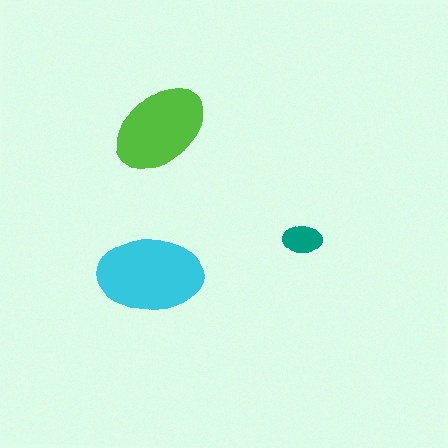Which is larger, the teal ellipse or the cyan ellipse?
The cyan one.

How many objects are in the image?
There are 3 objects in the image.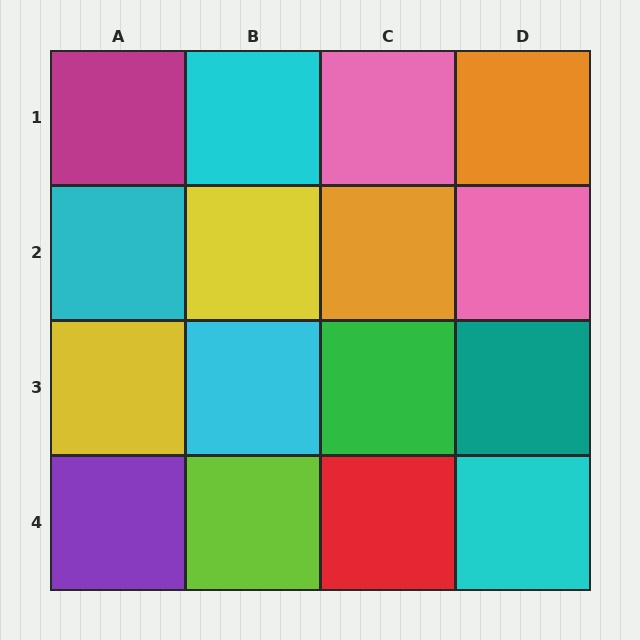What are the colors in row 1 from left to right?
Magenta, cyan, pink, orange.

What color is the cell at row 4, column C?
Red.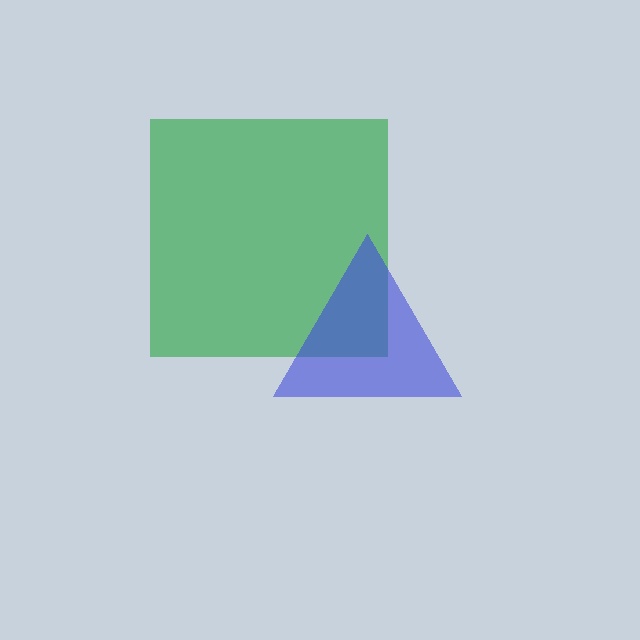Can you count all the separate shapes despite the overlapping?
Yes, there are 2 separate shapes.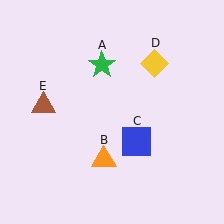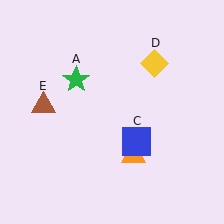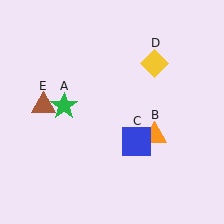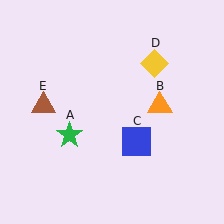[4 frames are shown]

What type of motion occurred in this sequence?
The green star (object A), orange triangle (object B) rotated counterclockwise around the center of the scene.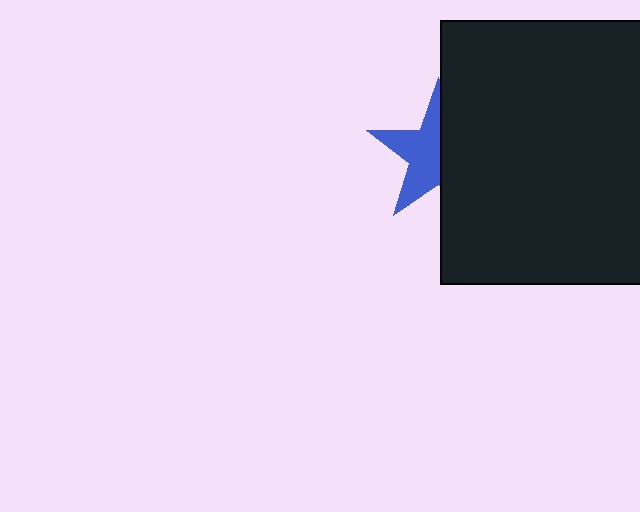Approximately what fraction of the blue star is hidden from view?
Roughly 48% of the blue star is hidden behind the black square.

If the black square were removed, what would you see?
You would see the complete blue star.